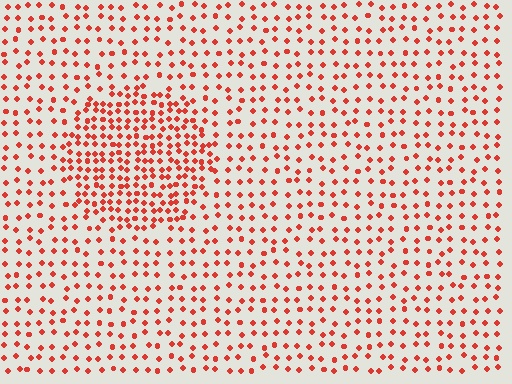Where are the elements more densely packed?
The elements are more densely packed inside the circle boundary.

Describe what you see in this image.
The image contains small red elements arranged at two different densities. A circle-shaped region is visible where the elements are more densely packed than the surrounding area.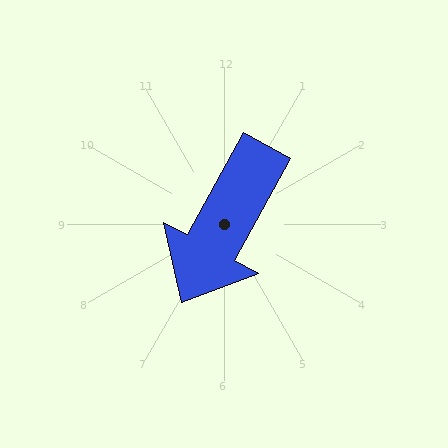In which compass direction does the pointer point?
Southwest.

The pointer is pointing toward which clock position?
Roughly 7 o'clock.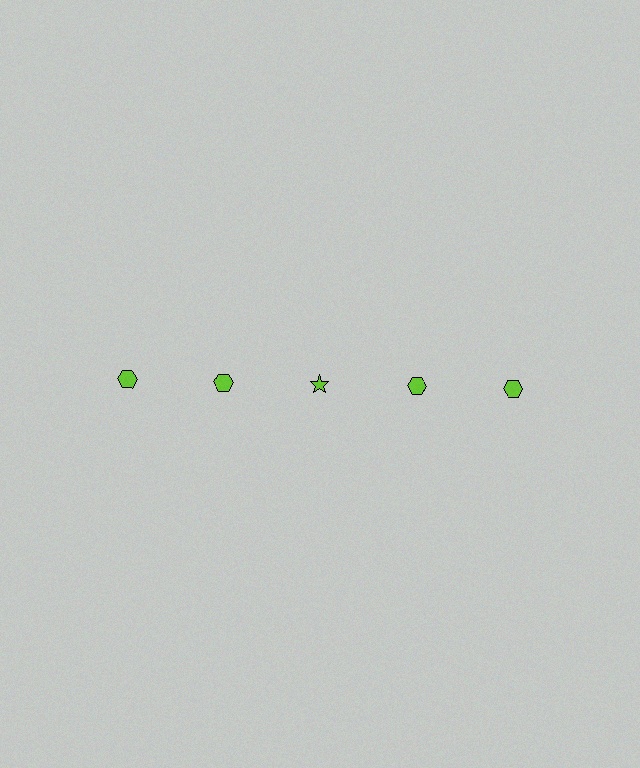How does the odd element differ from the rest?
It has a different shape: star instead of hexagon.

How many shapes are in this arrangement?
There are 5 shapes arranged in a grid pattern.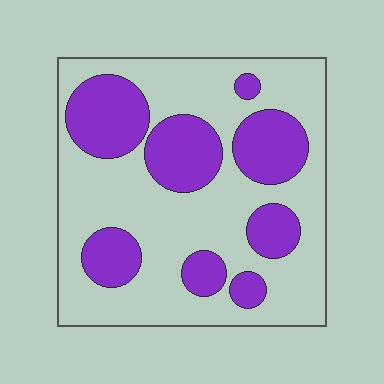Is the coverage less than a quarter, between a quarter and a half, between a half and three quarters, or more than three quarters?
Between a quarter and a half.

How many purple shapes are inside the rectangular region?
8.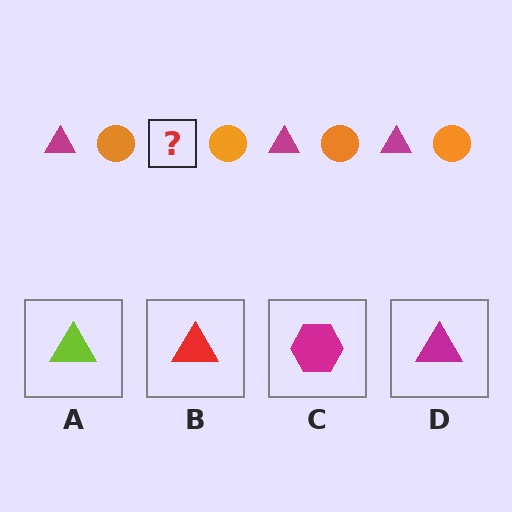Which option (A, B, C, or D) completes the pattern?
D.